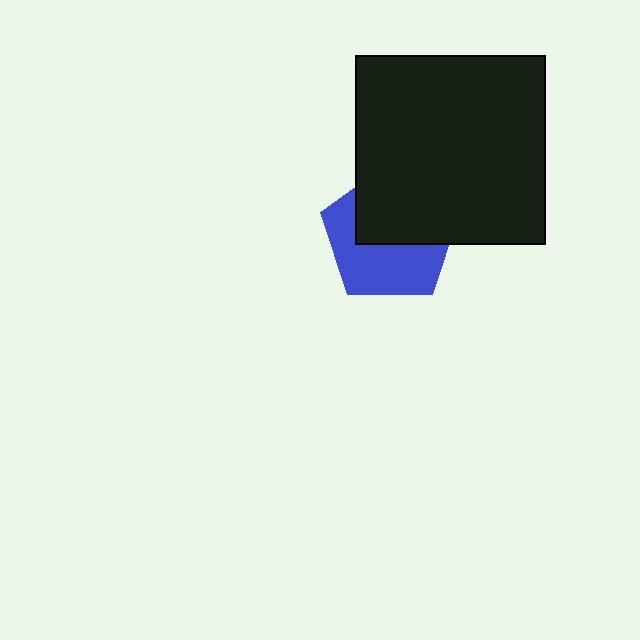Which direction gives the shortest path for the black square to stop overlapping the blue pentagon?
Moving up gives the shortest separation.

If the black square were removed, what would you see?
You would see the complete blue pentagon.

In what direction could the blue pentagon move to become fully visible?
The blue pentagon could move down. That would shift it out from behind the black square entirely.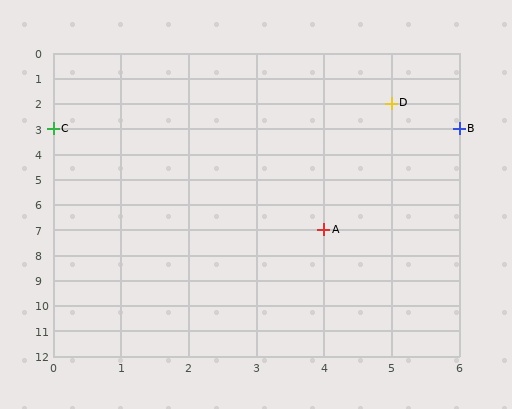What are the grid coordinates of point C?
Point C is at grid coordinates (0, 3).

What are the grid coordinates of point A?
Point A is at grid coordinates (4, 7).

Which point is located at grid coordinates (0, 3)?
Point C is at (0, 3).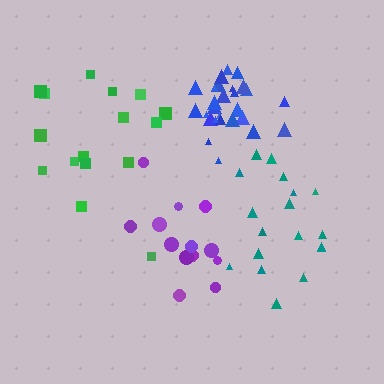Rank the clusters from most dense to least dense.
blue, purple, teal, green.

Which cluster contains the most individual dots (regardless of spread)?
Blue (27).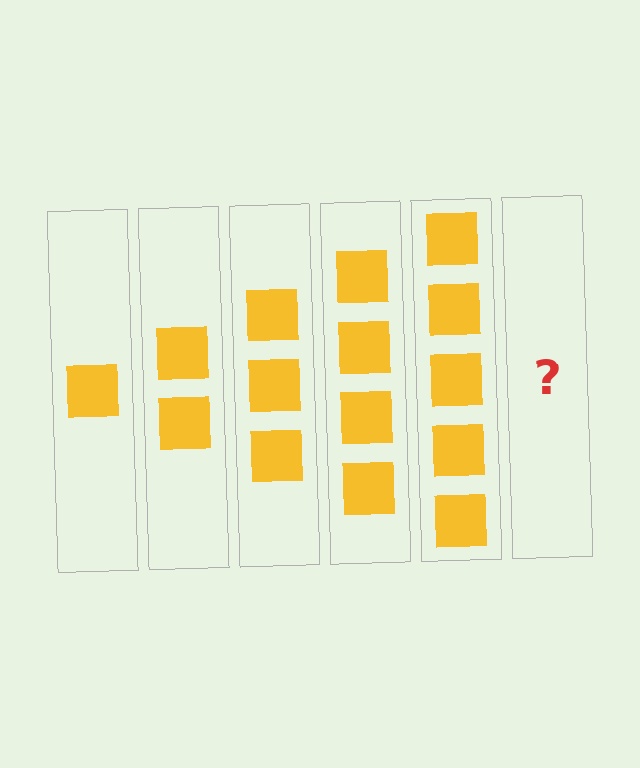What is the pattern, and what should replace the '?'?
The pattern is that each step adds one more square. The '?' should be 6 squares.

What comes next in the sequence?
The next element should be 6 squares.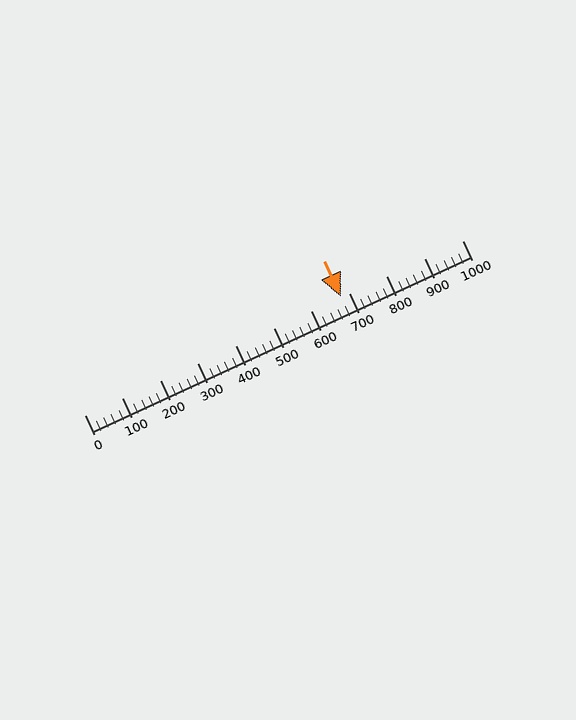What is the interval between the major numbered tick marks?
The major tick marks are spaced 100 units apart.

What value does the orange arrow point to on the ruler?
The orange arrow points to approximately 680.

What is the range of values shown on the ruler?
The ruler shows values from 0 to 1000.